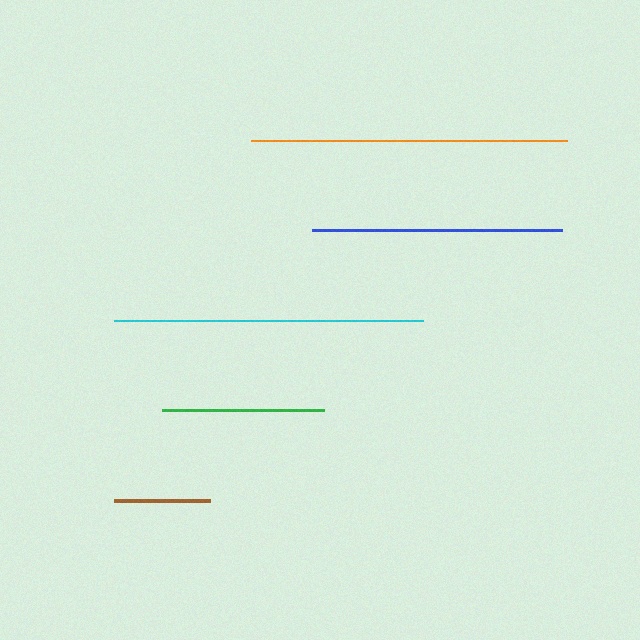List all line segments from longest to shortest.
From longest to shortest: orange, cyan, blue, green, brown.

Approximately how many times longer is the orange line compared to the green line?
The orange line is approximately 2.0 times the length of the green line.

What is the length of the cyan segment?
The cyan segment is approximately 309 pixels long.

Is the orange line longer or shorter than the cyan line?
The orange line is longer than the cyan line.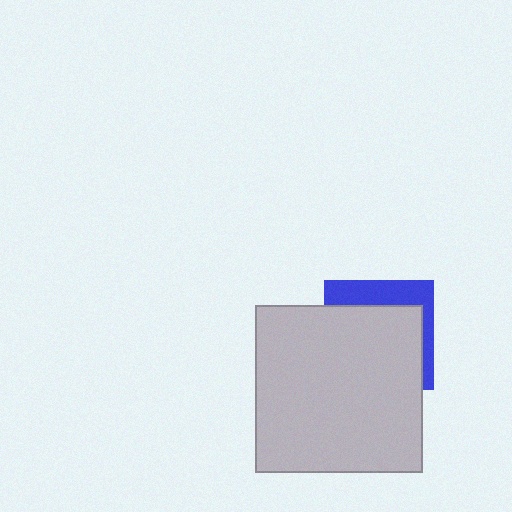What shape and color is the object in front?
The object in front is a light gray square.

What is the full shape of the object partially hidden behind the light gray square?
The partially hidden object is a blue square.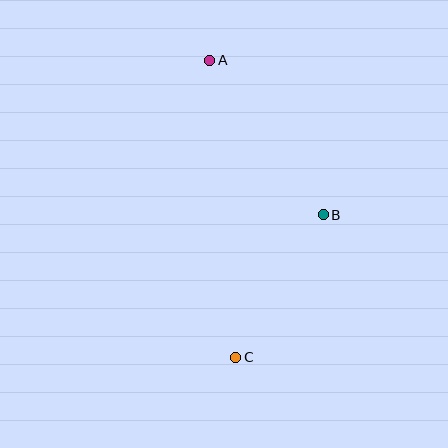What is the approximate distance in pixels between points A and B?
The distance between A and B is approximately 192 pixels.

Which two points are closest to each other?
Points B and C are closest to each other.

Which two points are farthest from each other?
Points A and C are farthest from each other.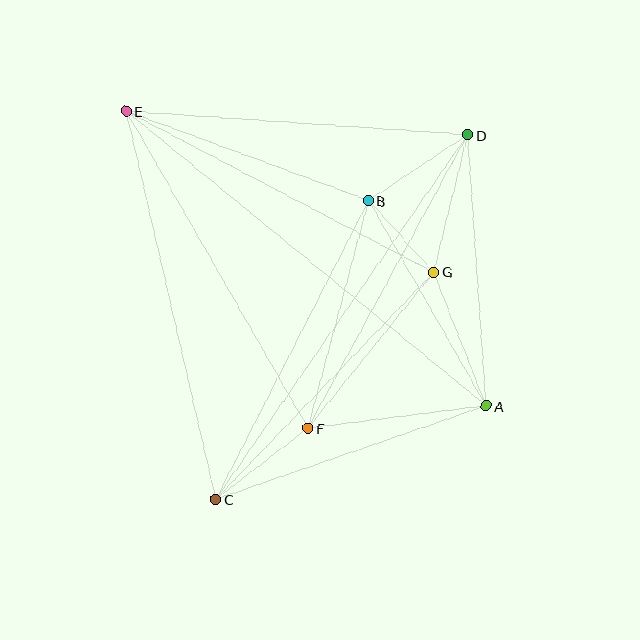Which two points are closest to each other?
Points B and G are closest to each other.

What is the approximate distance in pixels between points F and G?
The distance between F and G is approximately 200 pixels.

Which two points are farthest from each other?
Points A and E are farthest from each other.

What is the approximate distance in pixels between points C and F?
The distance between C and F is approximately 116 pixels.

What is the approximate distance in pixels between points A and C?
The distance between A and C is approximately 286 pixels.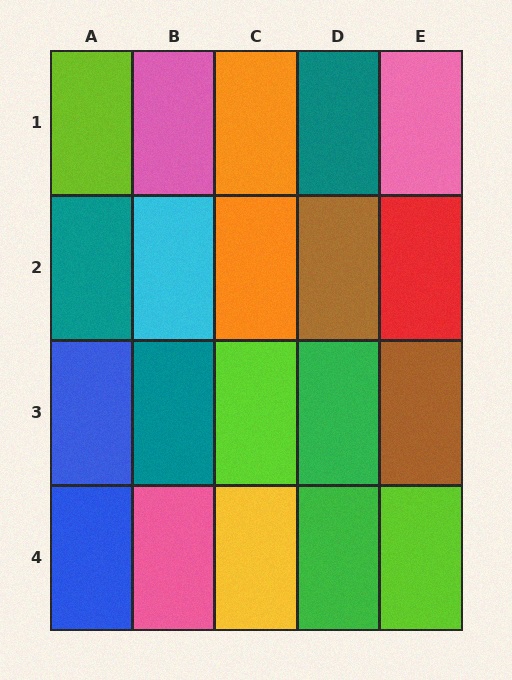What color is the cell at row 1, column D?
Teal.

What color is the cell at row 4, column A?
Blue.